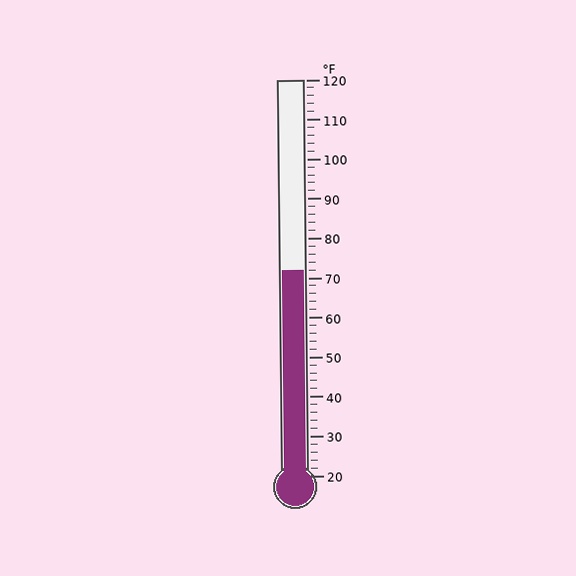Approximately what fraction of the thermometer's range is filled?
The thermometer is filled to approximately 50% of its range.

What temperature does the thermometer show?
The thermometer shows approximately 72°F.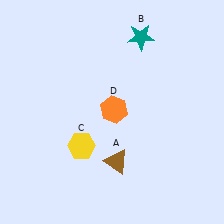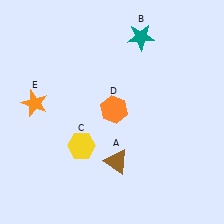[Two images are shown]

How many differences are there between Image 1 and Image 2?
There is 1 difference between the two images.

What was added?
An orange star (E) was added in Image 2.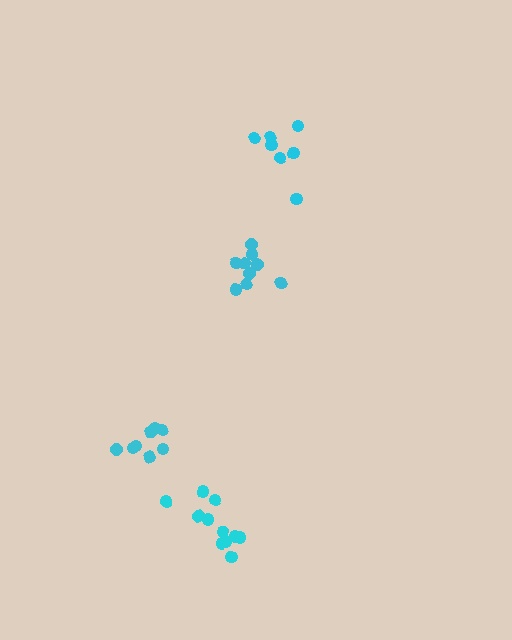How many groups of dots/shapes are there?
There are 4 groups.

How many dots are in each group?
Group 1: 9 dots, Group 2: 11 dots, Group 3: 9 dots, Group 4: 8 dots (37 total).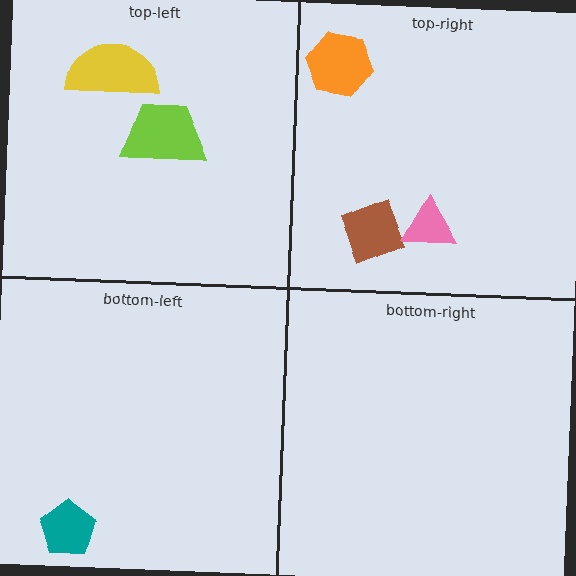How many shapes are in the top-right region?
3.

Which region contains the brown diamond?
The top-right region.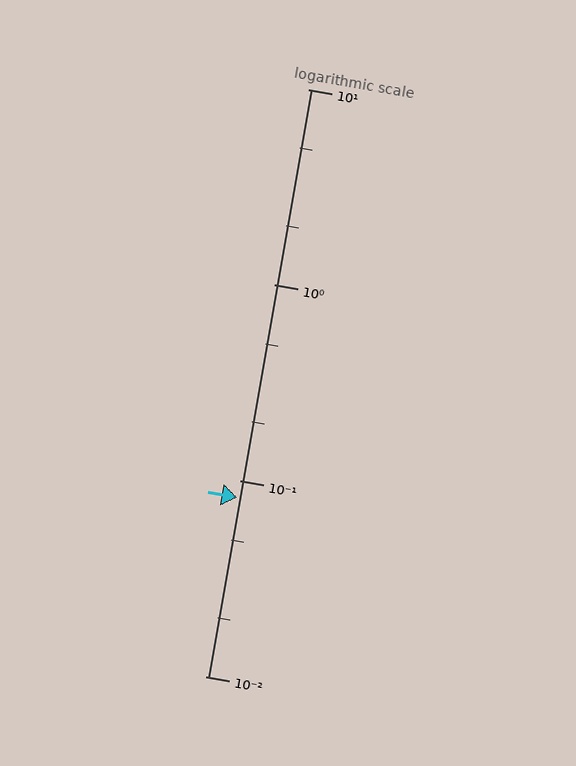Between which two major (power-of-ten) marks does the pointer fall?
The pointer is between 0.01 and 0.1.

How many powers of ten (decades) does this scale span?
The scale spans 3 decades, from 0.01 to 10.